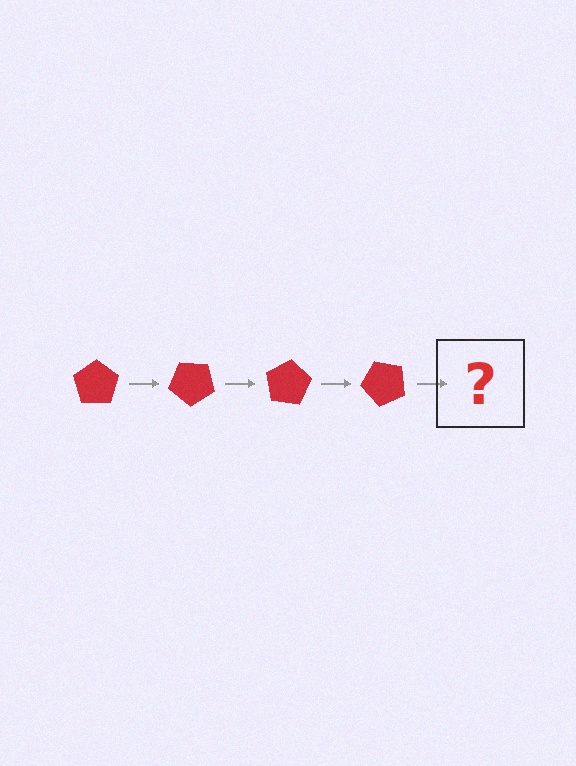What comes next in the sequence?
The next element should be a red pentagon rotated 160 degrees.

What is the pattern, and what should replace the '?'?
The pattern is that the pentagon rotates 40 degrees each step. The '?' should be a red pentagon rotated 160 degrees.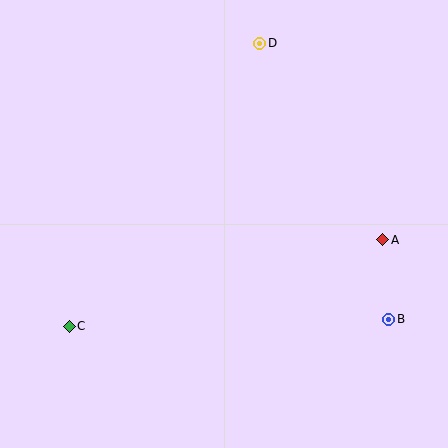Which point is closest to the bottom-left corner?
Point C is closest to the bottom-left corner.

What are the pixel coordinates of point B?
Point B is at (389, 319).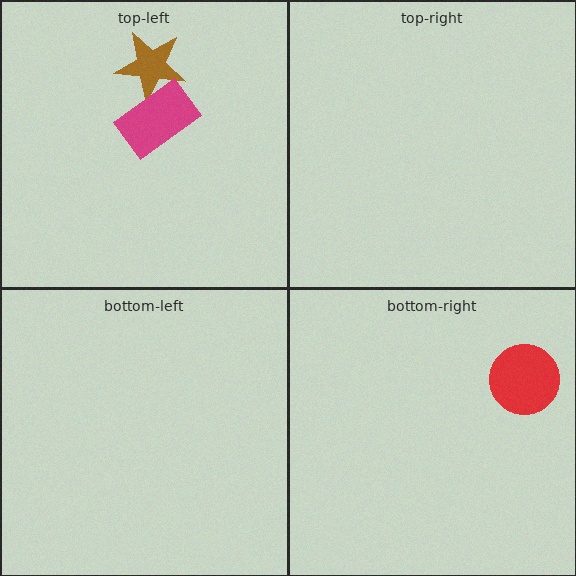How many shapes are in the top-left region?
2.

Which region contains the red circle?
The bottom-right region.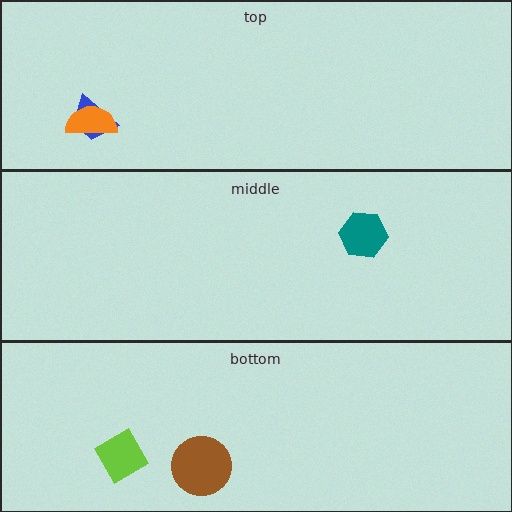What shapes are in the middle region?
The teal hexagon.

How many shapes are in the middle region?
1.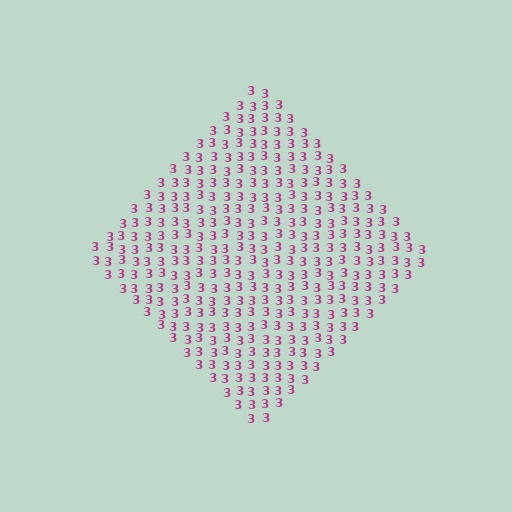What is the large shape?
The large shape is a diamond.